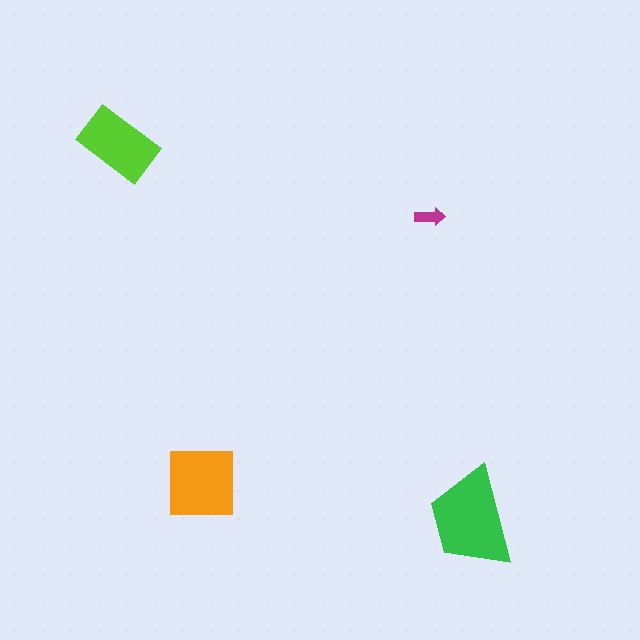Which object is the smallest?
The magenta arrow.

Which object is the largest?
The green trapezoid.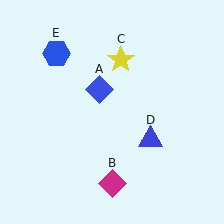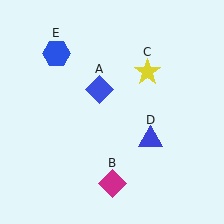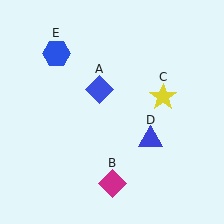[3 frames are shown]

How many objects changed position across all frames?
1 object changed position: yellow star (object C).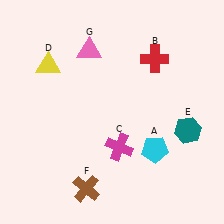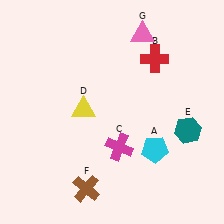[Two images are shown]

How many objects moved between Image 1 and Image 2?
2 objects moved between the two images.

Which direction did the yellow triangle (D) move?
The yellow triangle (D) moved down.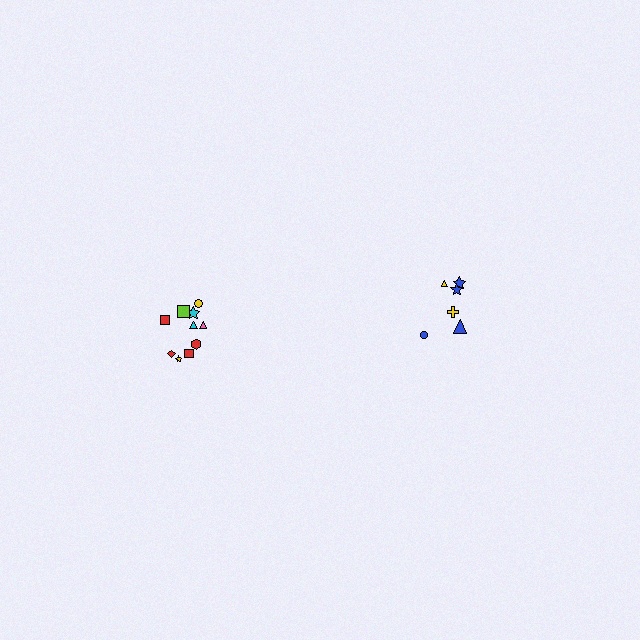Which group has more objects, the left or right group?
The left group.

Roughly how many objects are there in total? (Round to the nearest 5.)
Roughly 15 objects in total.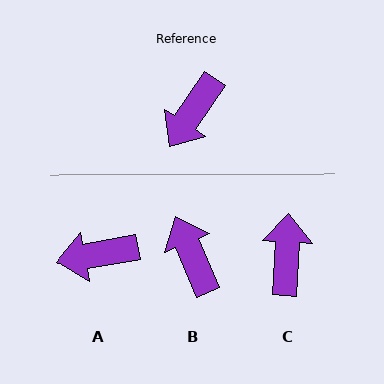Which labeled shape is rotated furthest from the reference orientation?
C, about 150 degrees away.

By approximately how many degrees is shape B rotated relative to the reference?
Approximately 123 degrees clockwise.